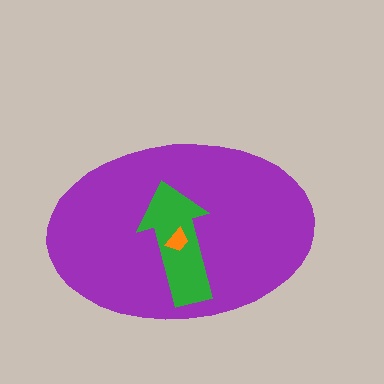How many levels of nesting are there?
3.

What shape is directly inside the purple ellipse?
The green arrow.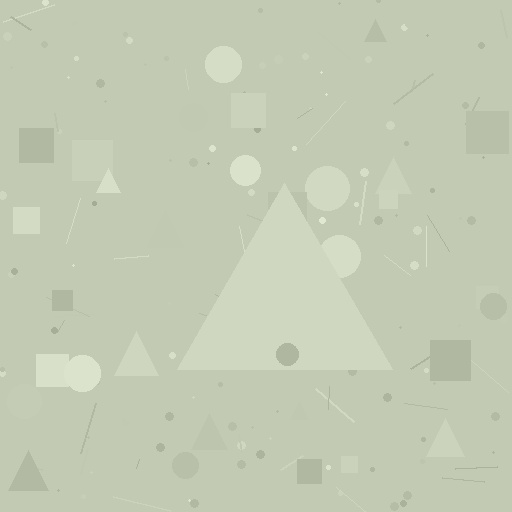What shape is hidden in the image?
A triangle is hidden in the image.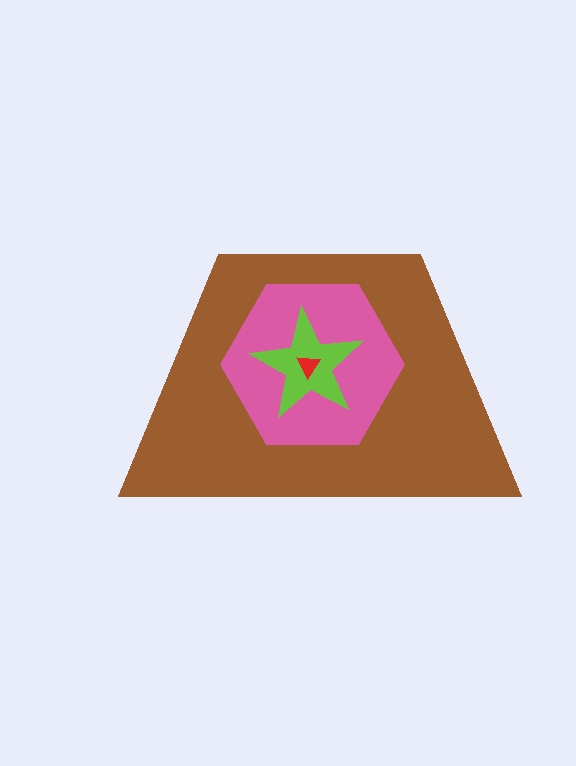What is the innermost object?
The red triangle.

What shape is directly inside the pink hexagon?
The lime star.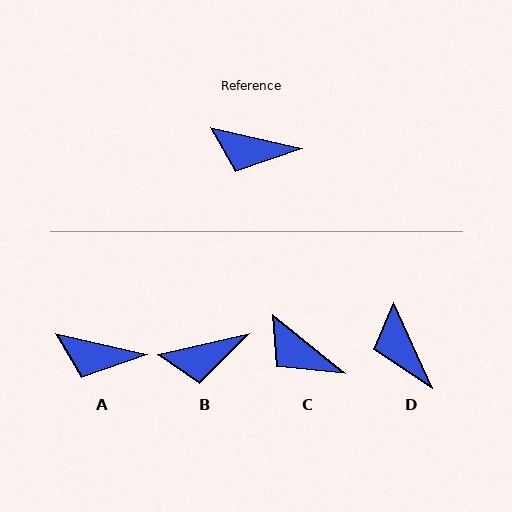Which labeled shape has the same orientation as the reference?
A.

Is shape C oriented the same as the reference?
No, it is off by about 25 degrees.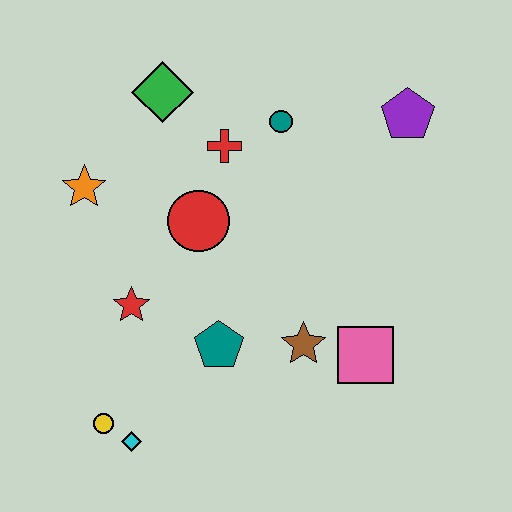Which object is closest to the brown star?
The pink square is closest to the brown star.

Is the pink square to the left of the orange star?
No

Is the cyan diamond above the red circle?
No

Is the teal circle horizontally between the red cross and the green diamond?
No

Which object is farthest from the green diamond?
The cyan diamond is farthest from the green diamond.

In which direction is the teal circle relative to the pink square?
The teal circle is above the pink square.